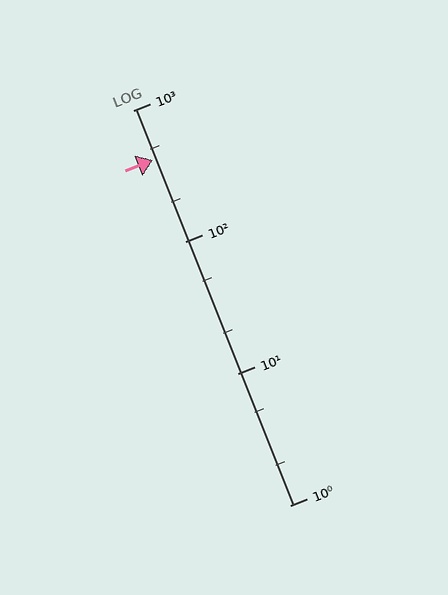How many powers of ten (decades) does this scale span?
The scale spans 3 decades, from 1 to 1000.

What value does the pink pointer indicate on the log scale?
The pointer indicates approximately 420.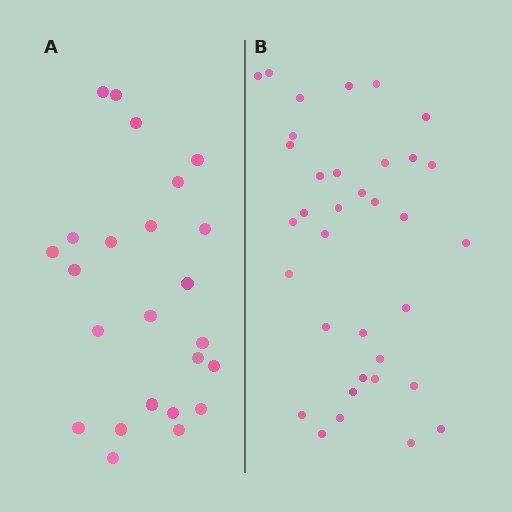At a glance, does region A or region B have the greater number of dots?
Region B (the right region) has more dots.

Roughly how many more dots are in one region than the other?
Region B has roughly 12 or so more dots than region A.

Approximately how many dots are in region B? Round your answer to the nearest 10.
About 40 dots. (The exact count is 35, which rounds to 40.)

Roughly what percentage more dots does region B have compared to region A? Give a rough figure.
About 45% more.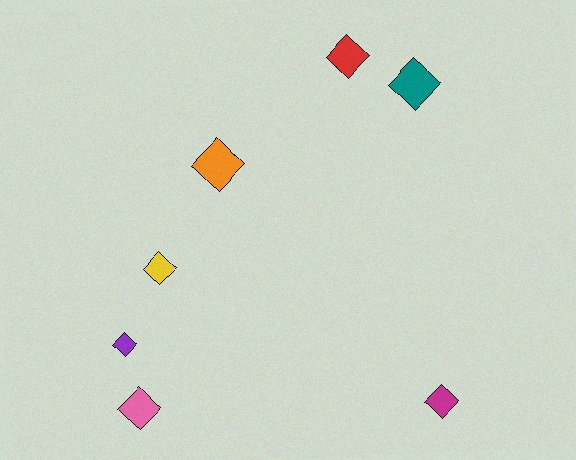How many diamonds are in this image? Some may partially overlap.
There are 7 diamonds.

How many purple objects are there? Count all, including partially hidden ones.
There is 1 purple object.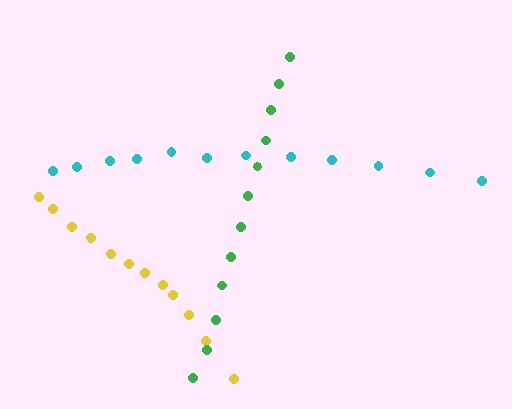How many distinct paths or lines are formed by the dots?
There are 3 distinct paths.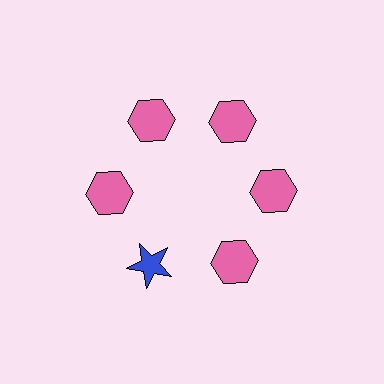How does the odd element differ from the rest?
It differs in both color (blue instead of pink) and shape (star instead of hexagon).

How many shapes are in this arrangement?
There are 6 shapes arranged in a ring pattern.